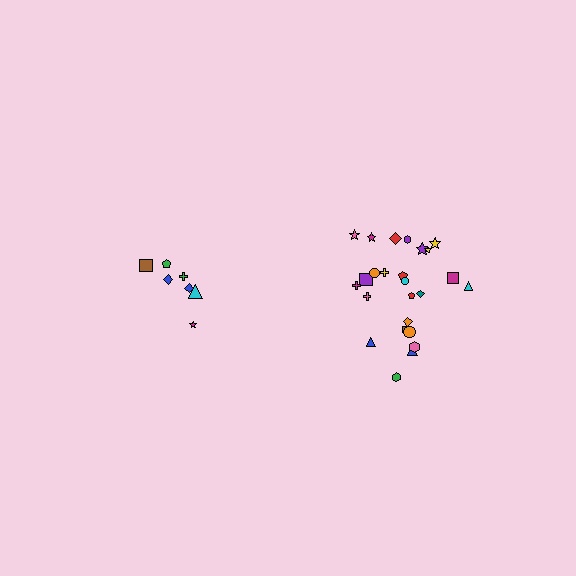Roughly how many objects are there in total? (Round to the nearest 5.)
Roughly 30 objects in total.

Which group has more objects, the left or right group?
The right group.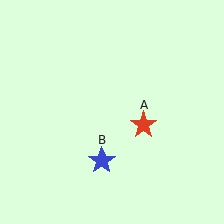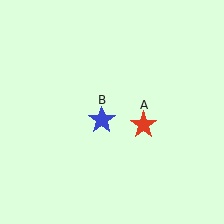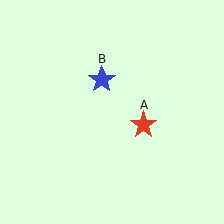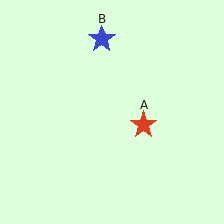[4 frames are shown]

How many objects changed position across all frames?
1 object changed position: blue star (object B).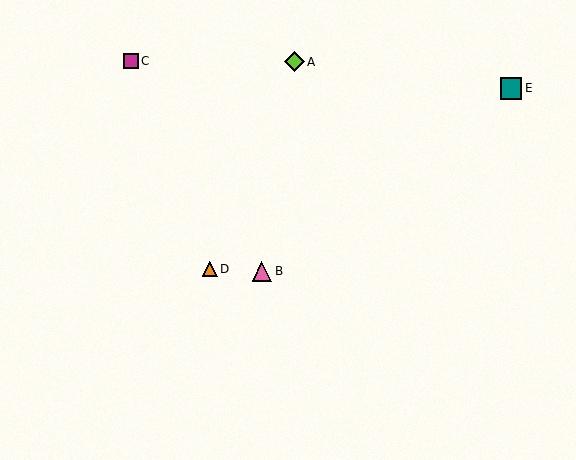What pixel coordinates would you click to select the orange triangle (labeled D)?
Click at (210, 269) to select the orange triangle D.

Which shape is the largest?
The teal square (labeled E) is the largest.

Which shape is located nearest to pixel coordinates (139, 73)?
The magenta square (labeled C) at (131, 61) is nearest to that location.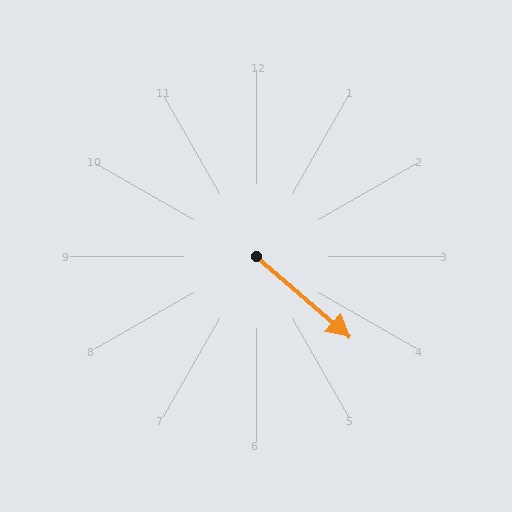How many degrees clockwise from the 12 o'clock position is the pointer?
Approximately 131 degrees.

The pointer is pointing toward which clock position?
Roughly 4 o'clock.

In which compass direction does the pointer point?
Southeast.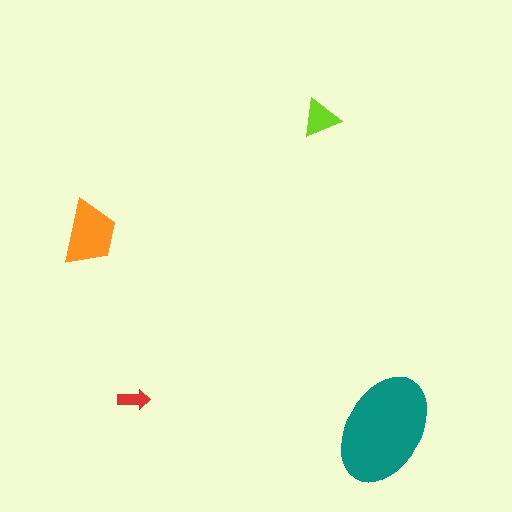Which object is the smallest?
The red arrow.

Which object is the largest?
The teal ellipse.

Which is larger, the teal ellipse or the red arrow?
The teal ellipse.